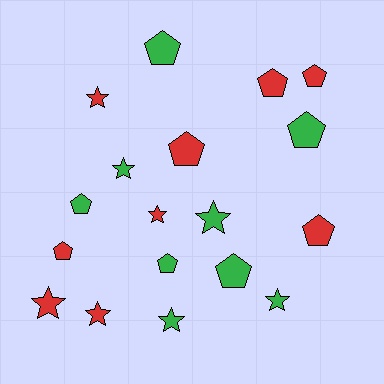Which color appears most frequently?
Red, with 9 objects.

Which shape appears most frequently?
Pentagon, with 10 objects.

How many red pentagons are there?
There are 5 red pentagons.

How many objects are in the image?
There are 18 objects.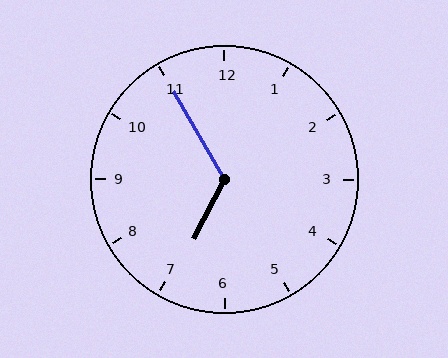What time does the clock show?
6:55.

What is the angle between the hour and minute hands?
Approximately 122 degrees.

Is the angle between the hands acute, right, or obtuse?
It is obtuse.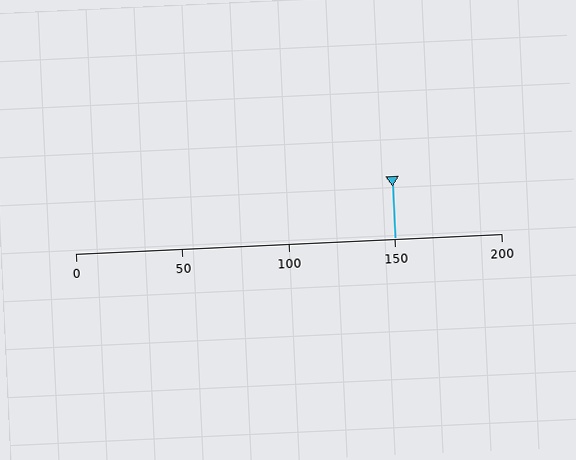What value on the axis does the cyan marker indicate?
The marker indicates approximately 150.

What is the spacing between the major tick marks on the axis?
The major ticks are spaced 50 apart.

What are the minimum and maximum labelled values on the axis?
The axis runs from 0 to 200.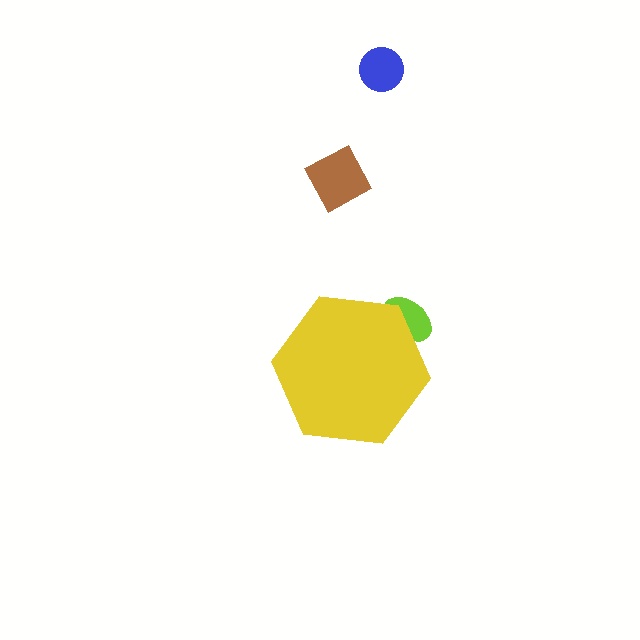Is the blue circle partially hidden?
No, the blue circle is fully visible.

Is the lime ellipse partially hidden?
Yes, the lime ellipse is partially hidden behind the yellow hexagon.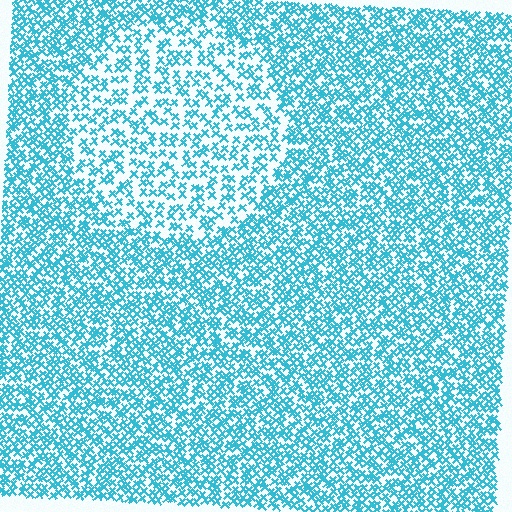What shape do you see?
I see a circle.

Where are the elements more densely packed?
The elements are more densely packed outside the circle boundary.